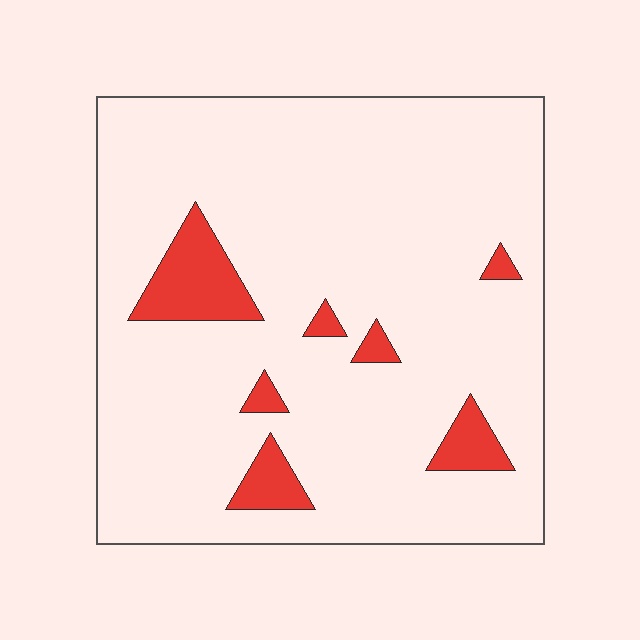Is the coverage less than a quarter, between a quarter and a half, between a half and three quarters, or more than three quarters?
Less than a quarter.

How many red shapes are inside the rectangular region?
7.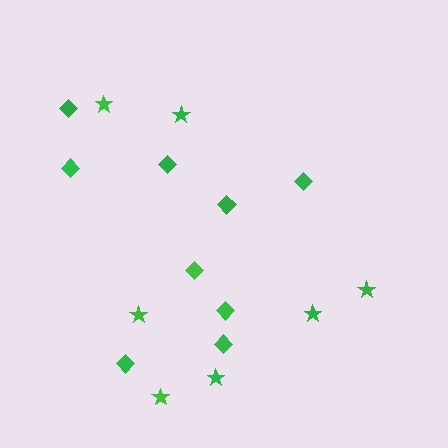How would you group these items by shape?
There are 2 groups: one group of stars (7) and one group of diamonds (9).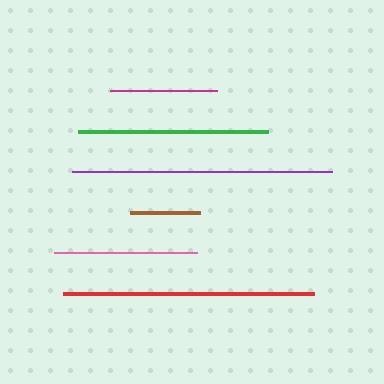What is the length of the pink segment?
The pink segment is approximately 142 pixels long.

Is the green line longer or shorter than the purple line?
The purple line is longer than the green line.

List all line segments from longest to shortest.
From longest to shortest: purple, red, green, pink, magenta, brown.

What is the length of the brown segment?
The brown segment is approximately 70 pixels long.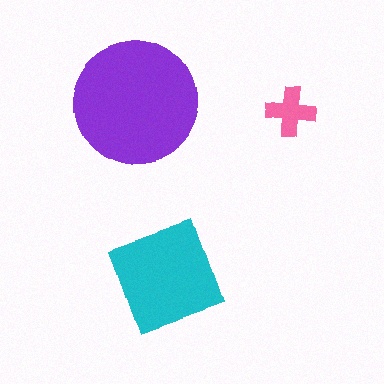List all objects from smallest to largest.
The pink cross, the cyan square, the purple circle.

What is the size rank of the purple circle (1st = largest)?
1st.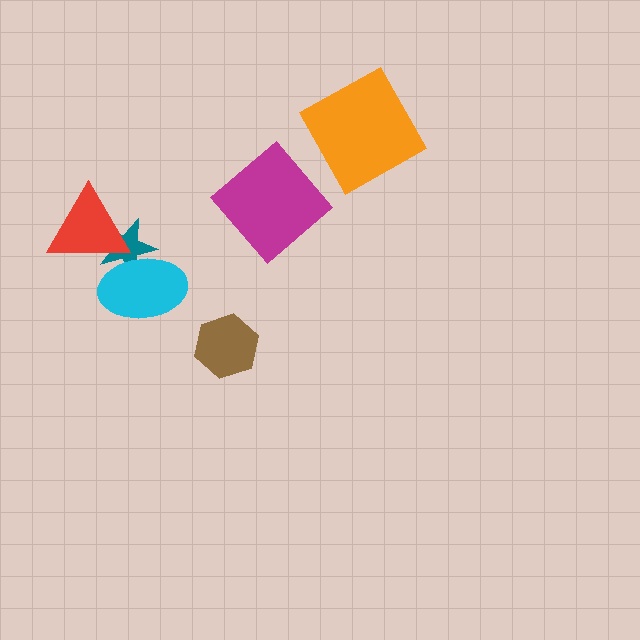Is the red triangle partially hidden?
No, no other shape covers it.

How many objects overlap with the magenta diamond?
0 objects overlap with the magenta diamond.